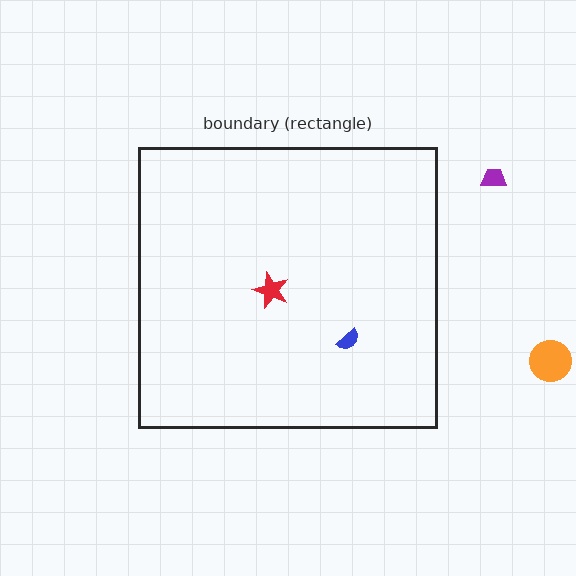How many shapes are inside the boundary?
2 inside, 2 outside.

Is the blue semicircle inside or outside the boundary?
Inside.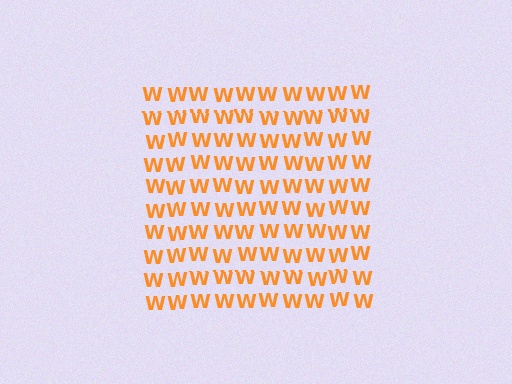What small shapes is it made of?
It is made of small letter W's.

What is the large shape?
The large shape is a square.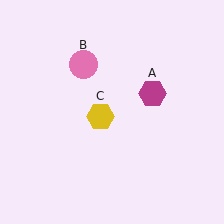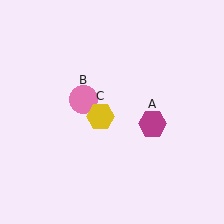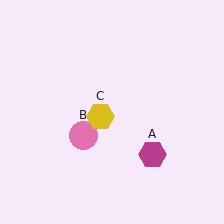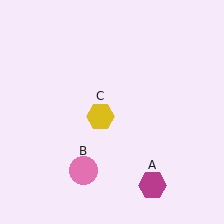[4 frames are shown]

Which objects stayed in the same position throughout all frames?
Yellow hexagon (object C) remained stationary.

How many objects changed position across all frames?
2 objects changed position: magenta hexagon (object A), pink circle (object B).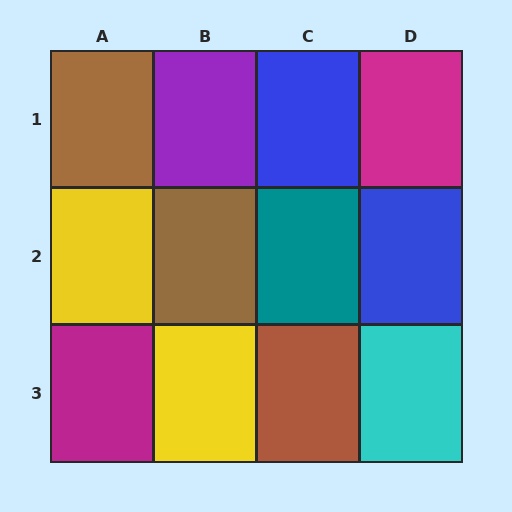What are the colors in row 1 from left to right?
Brown, purple, blue, magenta.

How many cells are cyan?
1 cell is cyan.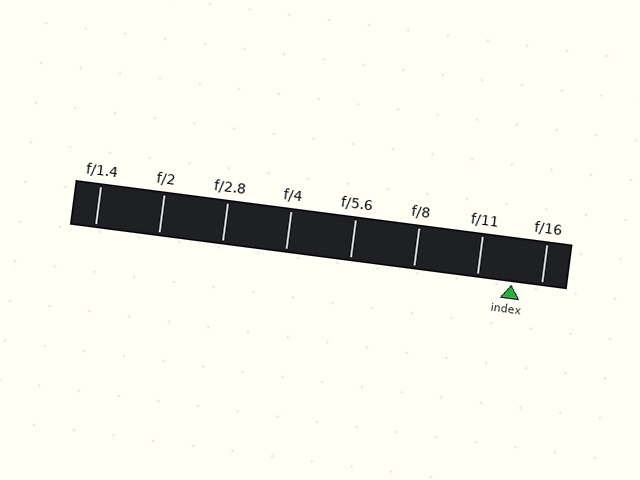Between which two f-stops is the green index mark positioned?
The index mark is between f/11 and f/16.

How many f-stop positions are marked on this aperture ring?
There are 8 f-stop positions marked.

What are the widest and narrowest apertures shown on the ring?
The widest aperture shown is f/1.4 and the narrowest is f/16.